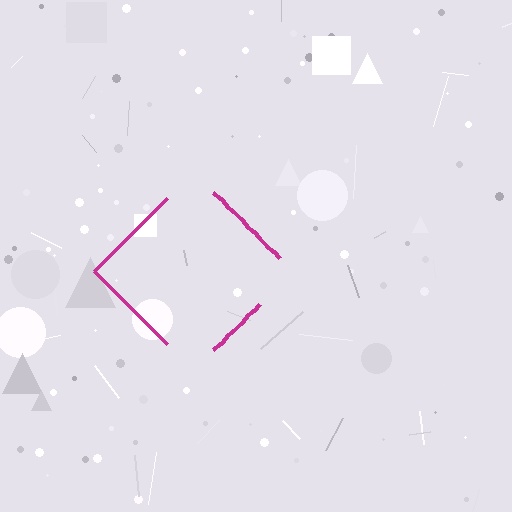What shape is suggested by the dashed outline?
The dashed outline suggests a diamond.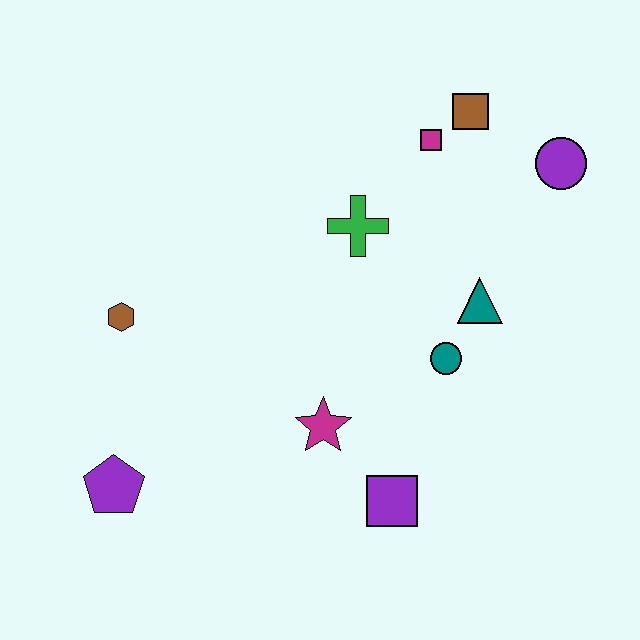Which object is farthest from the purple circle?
The purple pentagon is farthest from the purple circle.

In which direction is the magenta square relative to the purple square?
The magenta square is above the purple square.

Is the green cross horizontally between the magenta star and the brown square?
Yes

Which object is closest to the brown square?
The magenta square is closest to the brown square.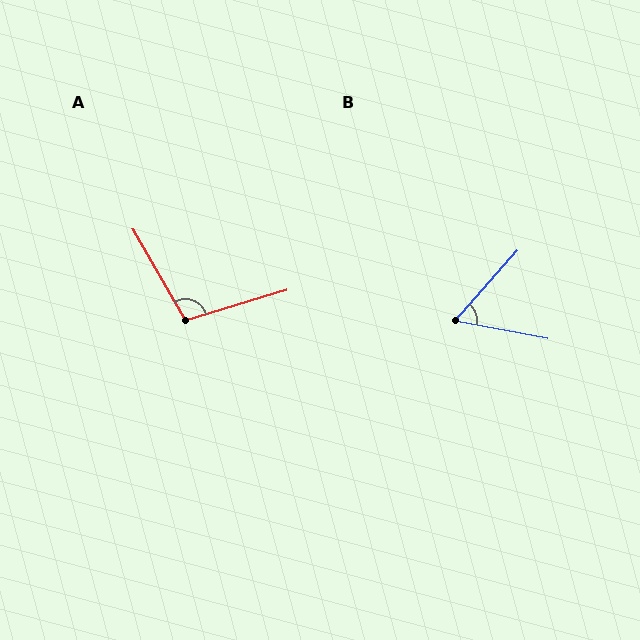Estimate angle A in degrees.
Approximately 103 degrees.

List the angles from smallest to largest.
B (59°), A (103°).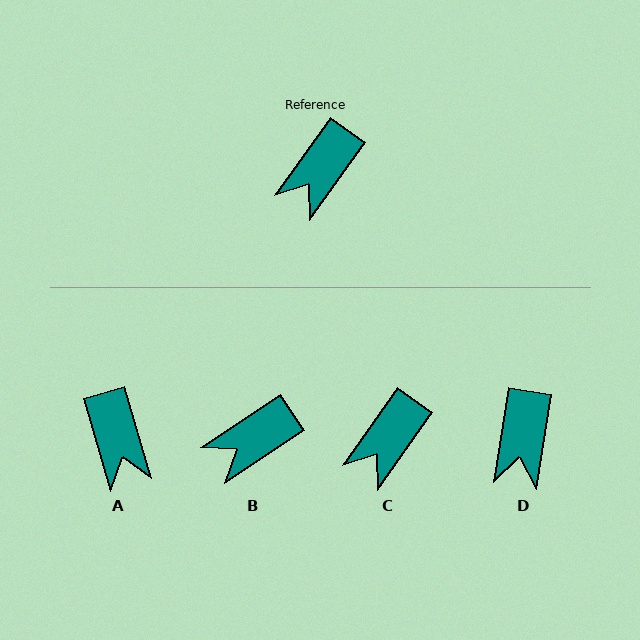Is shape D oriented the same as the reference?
No, it is off by about 26 degrees.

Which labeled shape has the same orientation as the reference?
C.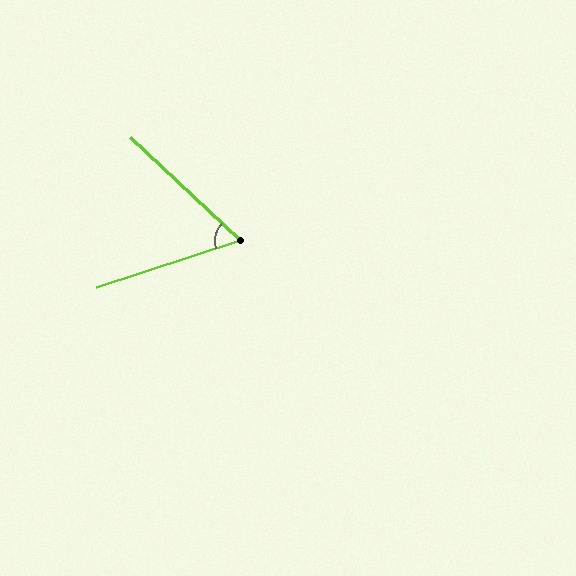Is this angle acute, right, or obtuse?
It is acute.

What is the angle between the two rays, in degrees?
Approximately 61 degrees.